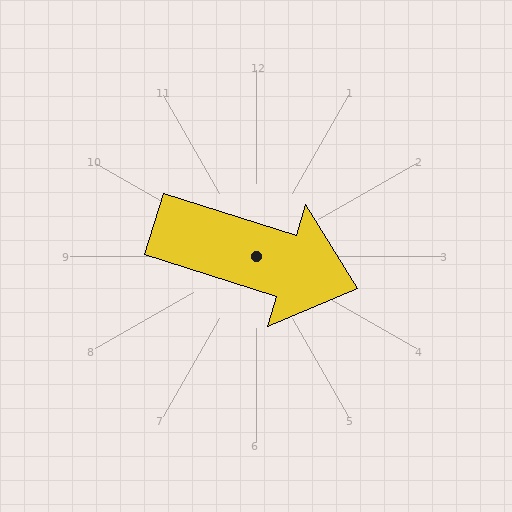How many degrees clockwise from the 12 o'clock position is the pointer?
Approximately 108 degrees.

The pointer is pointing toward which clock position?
Roughly 4 o'clock.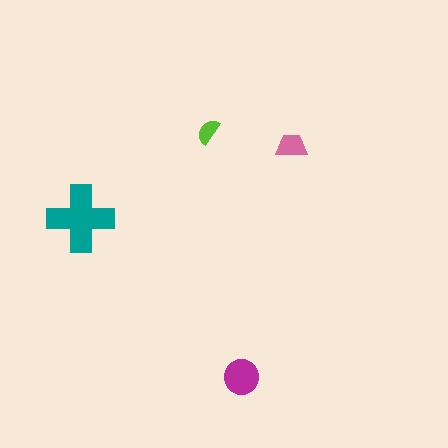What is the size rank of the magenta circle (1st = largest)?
2nd.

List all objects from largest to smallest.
The teal cross, the magenta circle, the pink trapezoid, the lime semicircle.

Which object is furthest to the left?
The teal cross is leftmost.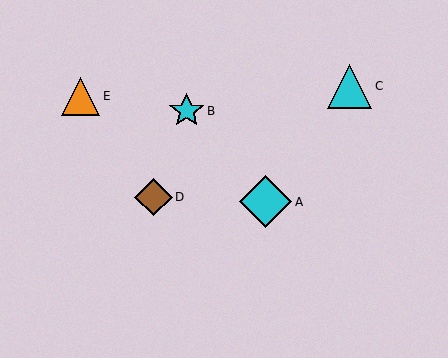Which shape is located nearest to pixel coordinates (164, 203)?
The brown diamond (labeled D) at (153, 197) is nearest to that location.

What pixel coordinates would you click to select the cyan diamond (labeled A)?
Click at (265, 202) to select the cyan diamond A.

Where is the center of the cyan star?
The center of the cyan star is at (187, 111).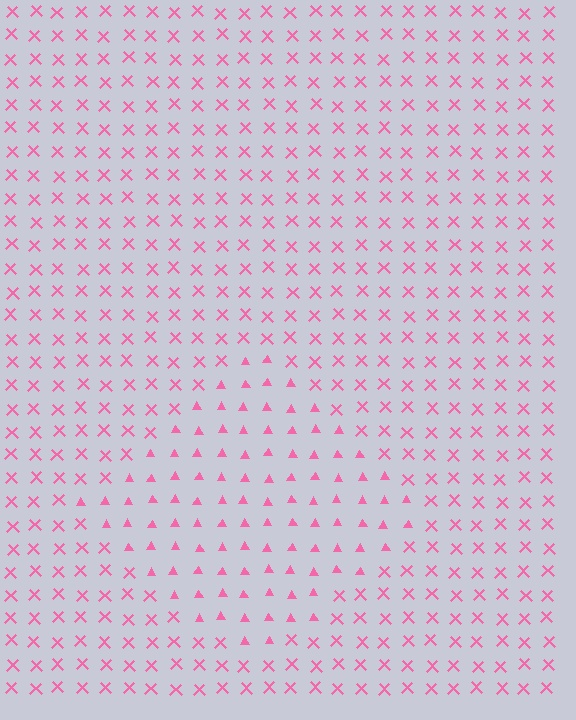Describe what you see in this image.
The image is filled with small pink elements arranged in a uniform grid. A diamond-shaped region contains triangles, while the surrounding area contains X marks. The boundary is defined purely by the change in element shape.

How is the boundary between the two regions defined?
The boundary is defined by a change in element shape: triangles inside vs. X marks outside. All elements share the same color and spacing.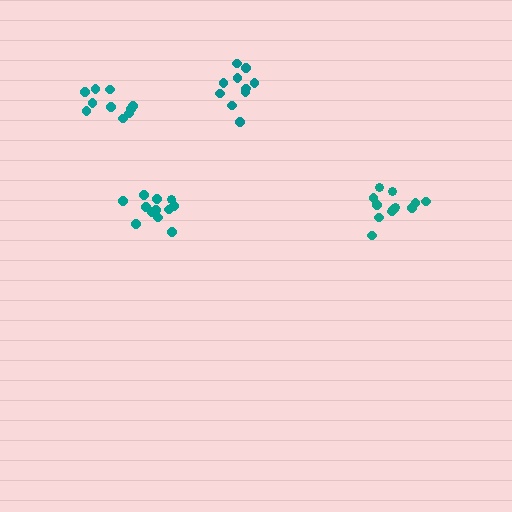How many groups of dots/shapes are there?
There are 4 groups.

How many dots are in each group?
Group 1: 12 dots, Group 2: 12 dots, Group 3: 10 dots, Group 4: 10 dots (44 total).